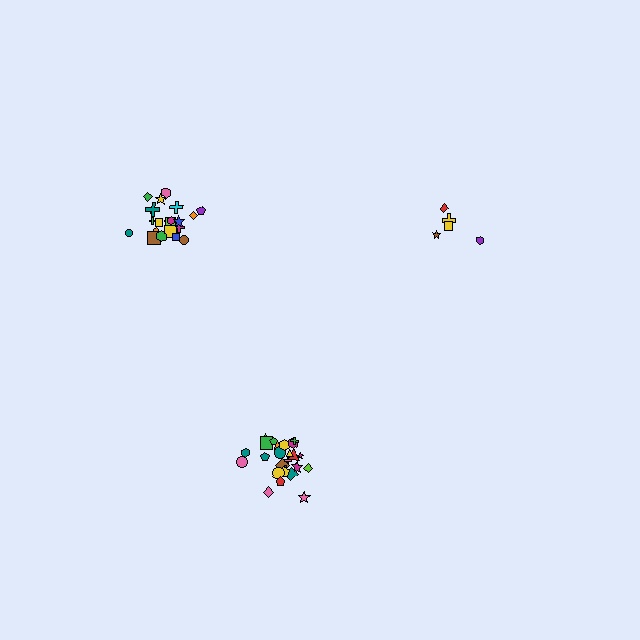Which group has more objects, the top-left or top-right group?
The top-left group.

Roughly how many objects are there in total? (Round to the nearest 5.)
Roughly 50 objects in total.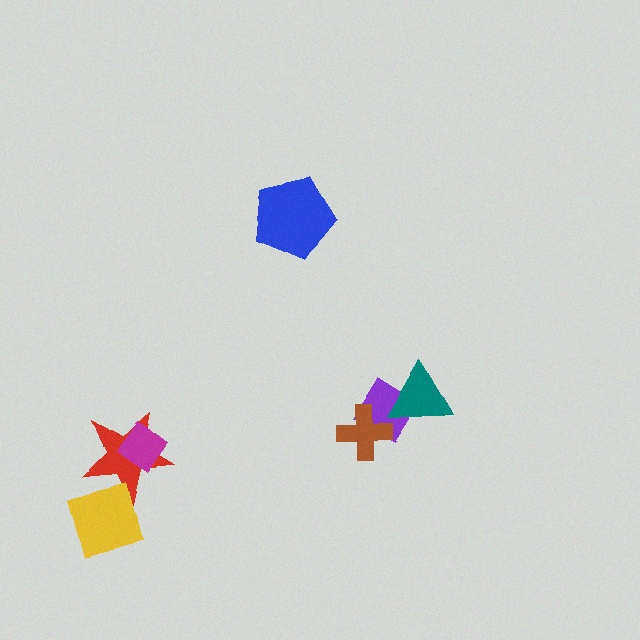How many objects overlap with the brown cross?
1 object overlaps with the brown cross.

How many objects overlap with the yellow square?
1 object overlaps with the yellow square.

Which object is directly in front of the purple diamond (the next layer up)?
The brown cross is directly in front of the purple diamond.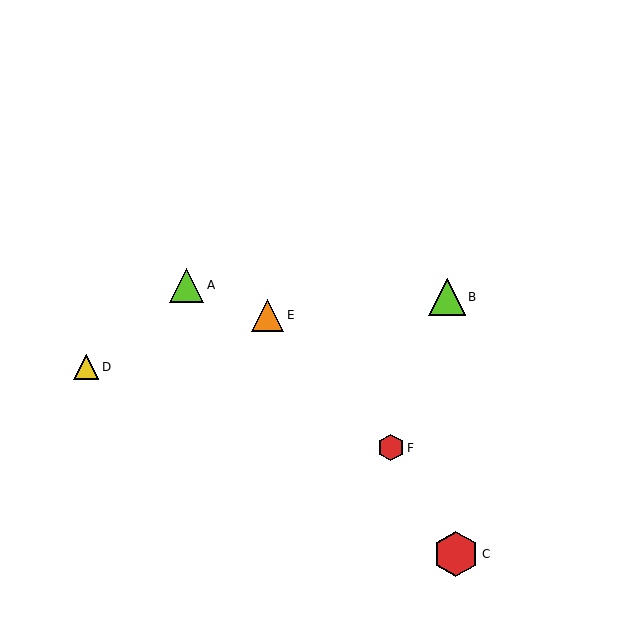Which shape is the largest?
The red hexagon (labeled C) is the largest.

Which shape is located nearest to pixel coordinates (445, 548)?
The red hexagon (labeled C) at (456, 554) is nearest to that location.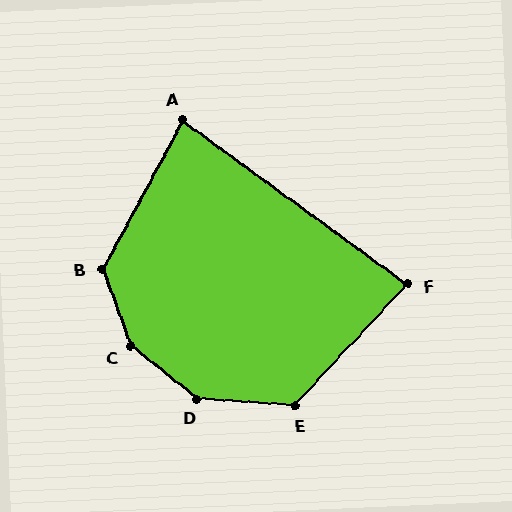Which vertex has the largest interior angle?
C, at approximately 149 degrees.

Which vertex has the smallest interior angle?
A, at approximately 82 degrees.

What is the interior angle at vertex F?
Approximately 83 degrees (acute).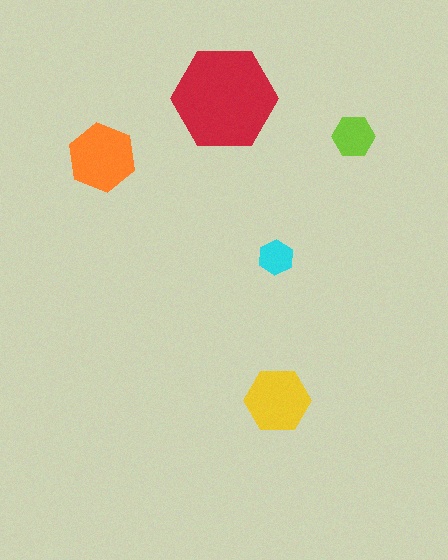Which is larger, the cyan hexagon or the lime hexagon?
The lime one.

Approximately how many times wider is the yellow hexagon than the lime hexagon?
About 1.5 times wider.